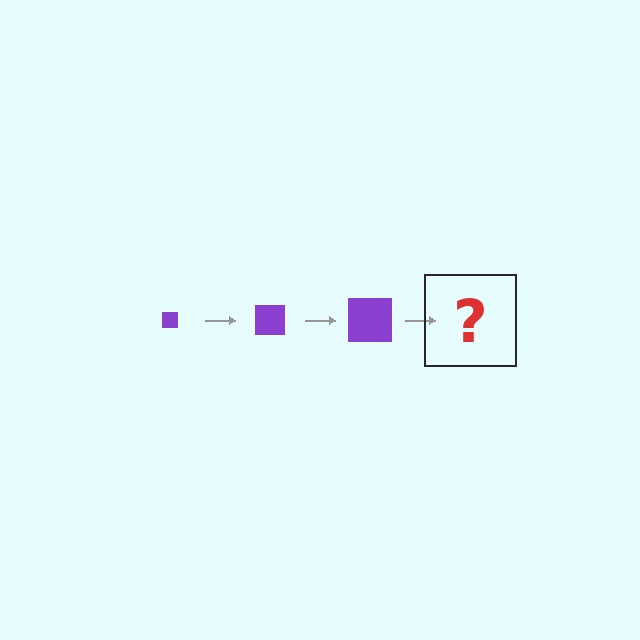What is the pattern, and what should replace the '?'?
The pattern is that the square gets progressively larger each step. The '?' should be a purple square, larger than the previous one.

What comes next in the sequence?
The next element should be a purple square, larger than the previous one.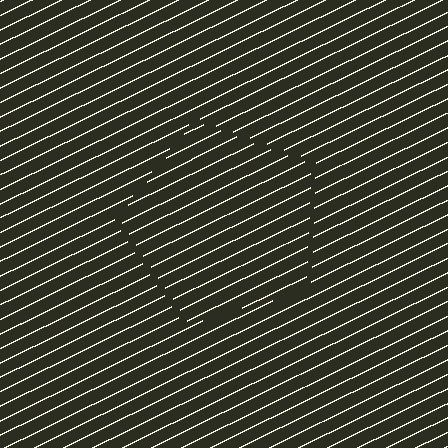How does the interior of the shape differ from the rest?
The interior of the shape contains the same grating, shifted by half a period — the contour is defined by the phase discontinuity where line-ends from the inner and outer gratings abut.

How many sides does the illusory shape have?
5 sides — the line-ends trace a pentagon.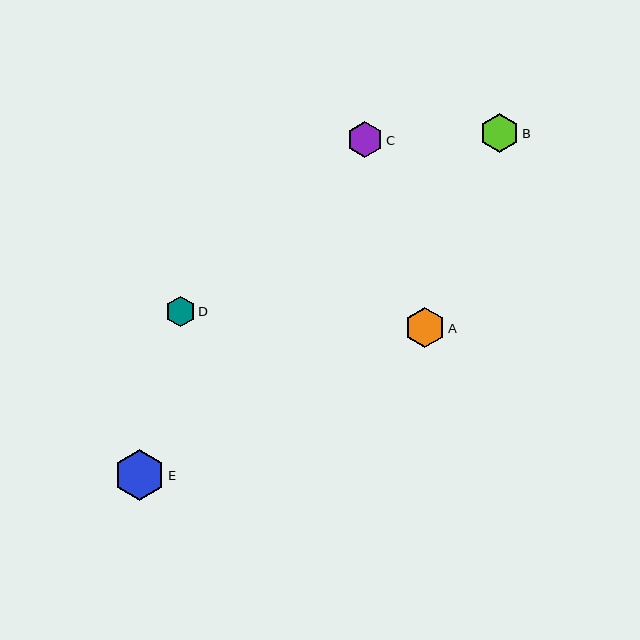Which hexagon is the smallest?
Hexagon D is the smallest with a size of approximately 30 pixels.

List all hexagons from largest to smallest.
From largest to smallest: E, A, B, C, D.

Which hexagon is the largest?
Hexagon E is the largest with a size of approximately 51 pixels.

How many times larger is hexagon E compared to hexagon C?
Hexagon E is approximately 1.4 times the size of hexagon C.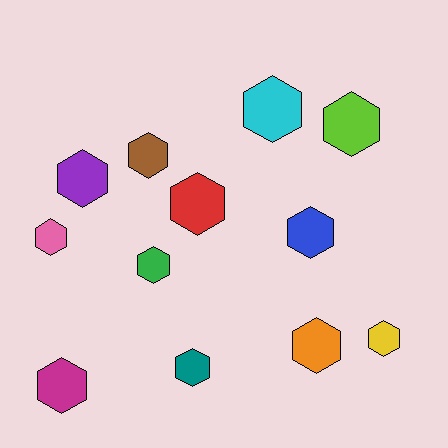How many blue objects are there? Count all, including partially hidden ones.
There is 1 blue object.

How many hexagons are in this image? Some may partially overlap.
There are 12 hexagons.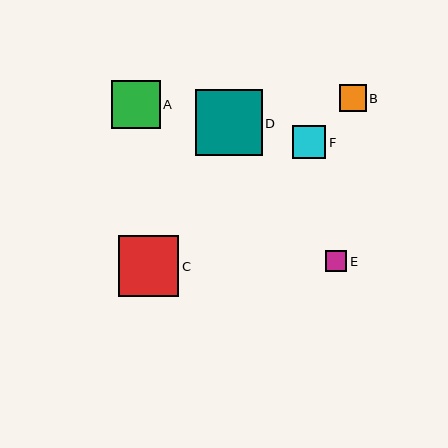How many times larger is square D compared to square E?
Square D is approximately 3.1 times the size of square E.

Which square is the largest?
Square D is the largest with a size of approximately 66 pixels.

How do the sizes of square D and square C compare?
Square D and square C are approximately the same size.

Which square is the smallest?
Square E is the smallest with a size of approximately 21 pixels.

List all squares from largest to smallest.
From largest to smallest: D, C, A, F, B, E.